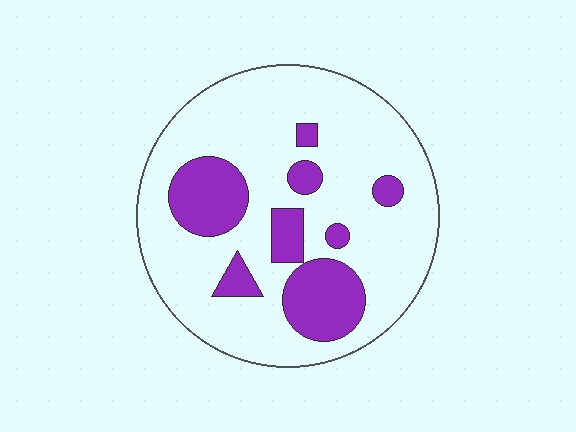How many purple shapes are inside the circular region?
8.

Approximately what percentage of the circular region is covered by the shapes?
Approximately 25%.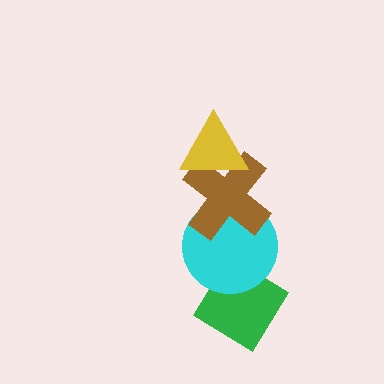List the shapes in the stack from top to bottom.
From top to bottom: the yellow triangle, the brown cross, the cyan circle, the green diamond.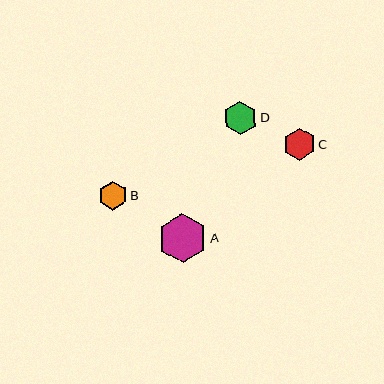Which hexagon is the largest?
Hexagon A is the largest with a size of approximately 49 pixels.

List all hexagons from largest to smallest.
From largest to smallest: A, D, C, B.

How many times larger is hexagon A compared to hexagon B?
Hexagon A is approximately 1.7 times the size of hexagon B.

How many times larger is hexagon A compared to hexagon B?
Hexagon A is approximately 1.7 times the size of hexagon B.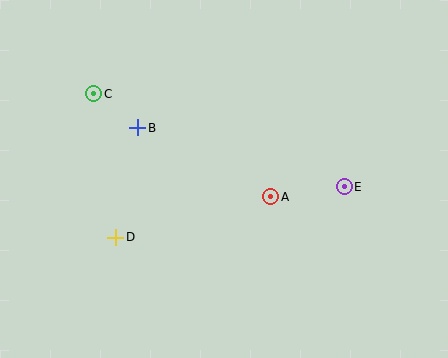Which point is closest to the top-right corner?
Point E is closest to the top-right corner.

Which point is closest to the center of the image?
Point A at (271, 197) is closest to the center.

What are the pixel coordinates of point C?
Point C is at (94, 94).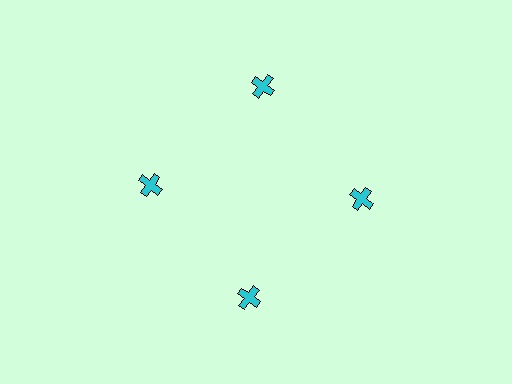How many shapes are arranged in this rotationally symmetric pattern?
There are 4 shapes, arranged in 4 groups of 1.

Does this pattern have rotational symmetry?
Yes, this pattern has 4-fold rotational symmetry. It looks the same after rotating 90 degrees around the center.